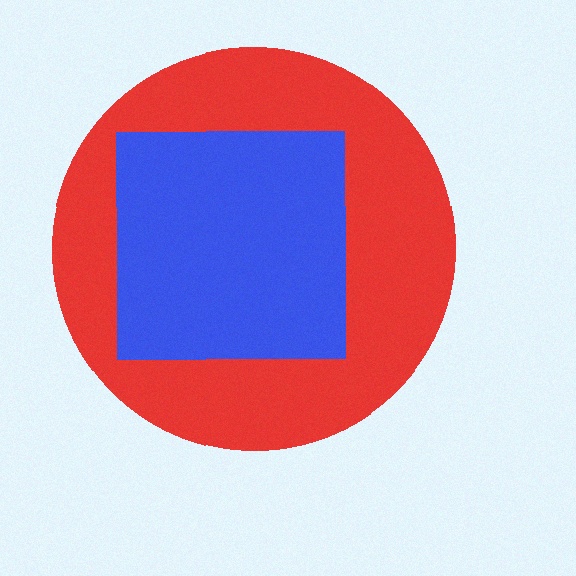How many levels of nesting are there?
2.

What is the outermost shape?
The red circle.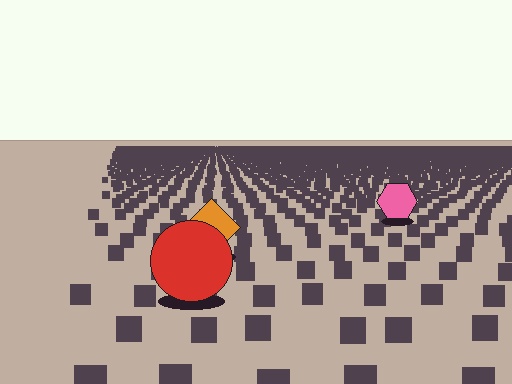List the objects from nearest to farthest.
From nearest to farthest: the red circle, the orange diamond, the pink hexagon.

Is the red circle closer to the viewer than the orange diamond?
Yes. The red circle is closer — you can tell from the texture gradient: the ground texture is coarser near it.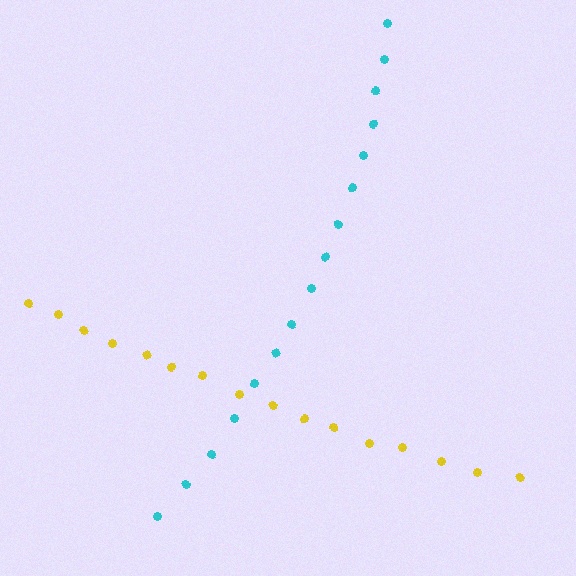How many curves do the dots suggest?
There are 2 distinct paths.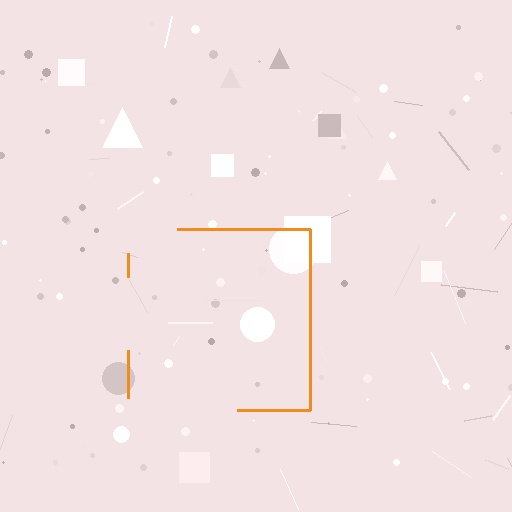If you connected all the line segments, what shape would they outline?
They would outline a square.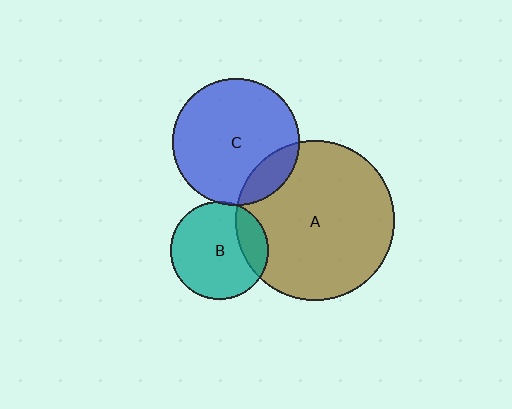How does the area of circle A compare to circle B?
Approximately 2.6 times.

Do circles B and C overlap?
Yes.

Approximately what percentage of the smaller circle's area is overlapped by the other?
Approximately 5%.